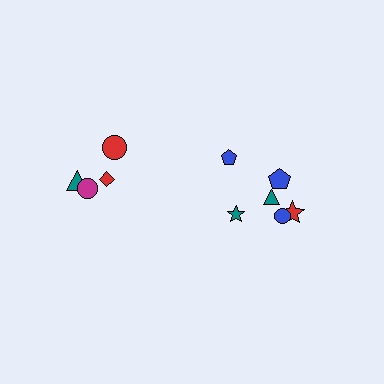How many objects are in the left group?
There are 4 objects.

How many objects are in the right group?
There are 6 objects.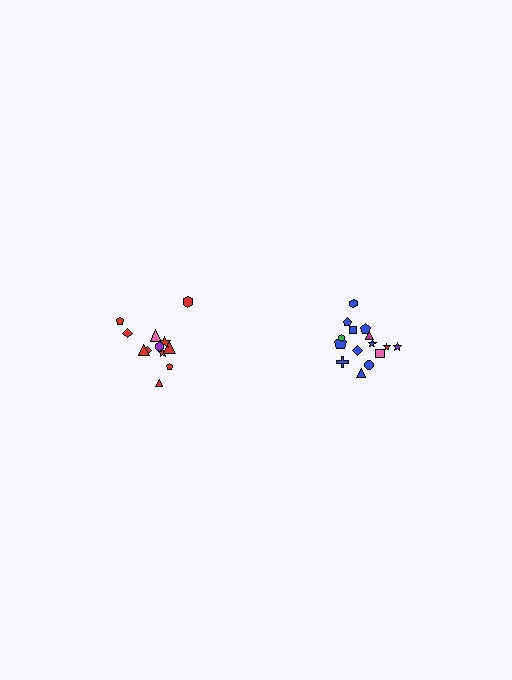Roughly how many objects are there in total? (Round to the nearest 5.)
Roughly 25 objects in total.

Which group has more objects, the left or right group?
The right group.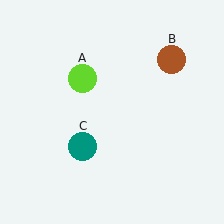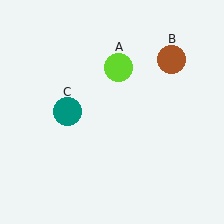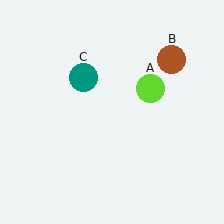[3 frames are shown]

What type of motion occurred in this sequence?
The lime circle (object A), teal circle (object C) rotated clockwise around the center of the scene.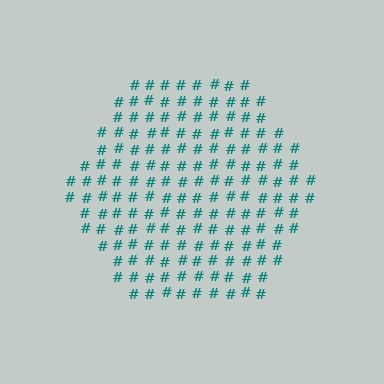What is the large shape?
The large shape is a hexagon.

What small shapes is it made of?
It is made of small hash symbols.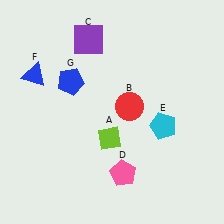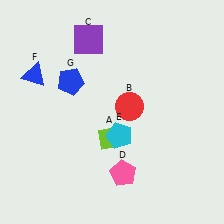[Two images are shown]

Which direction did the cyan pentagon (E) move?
The cyan pentagon (E) moved left.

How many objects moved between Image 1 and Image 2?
1 object moved between the two images.